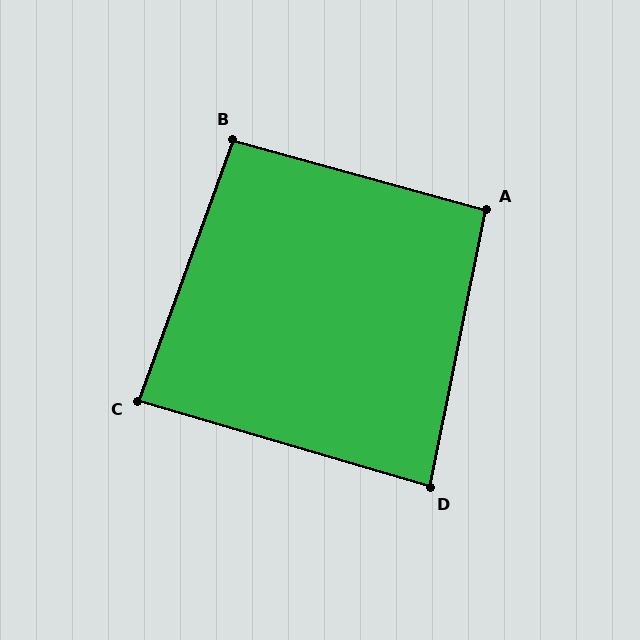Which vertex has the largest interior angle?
B, at approximately 95 degrees.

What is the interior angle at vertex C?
Approximately 86 degrees (approximately right).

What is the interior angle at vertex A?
Approximately 94 degrees (approximately right).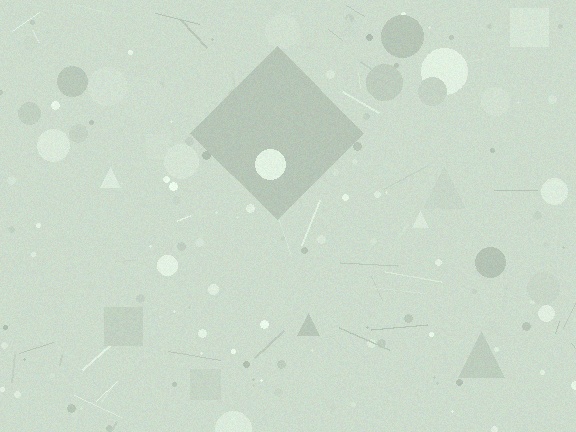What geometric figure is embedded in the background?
A diamond is embedded in the background.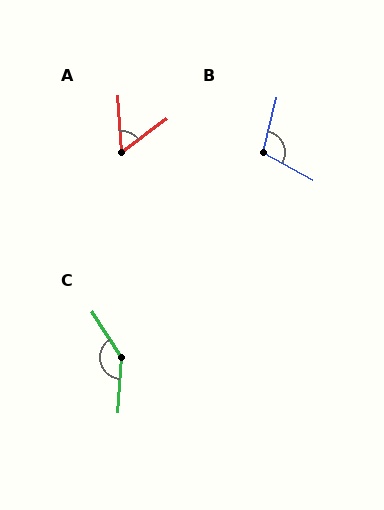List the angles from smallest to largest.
A (57°), B (104°), C (144°).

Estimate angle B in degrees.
Approximately 104 degrees.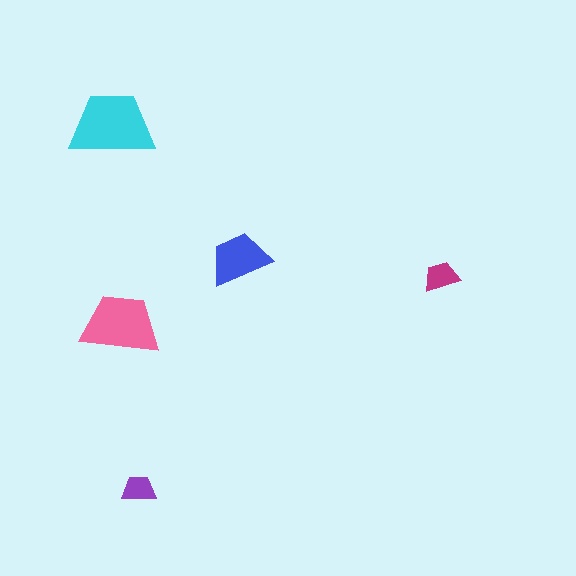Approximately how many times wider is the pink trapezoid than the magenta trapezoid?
About 2 times wider.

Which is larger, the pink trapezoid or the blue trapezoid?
The pink one.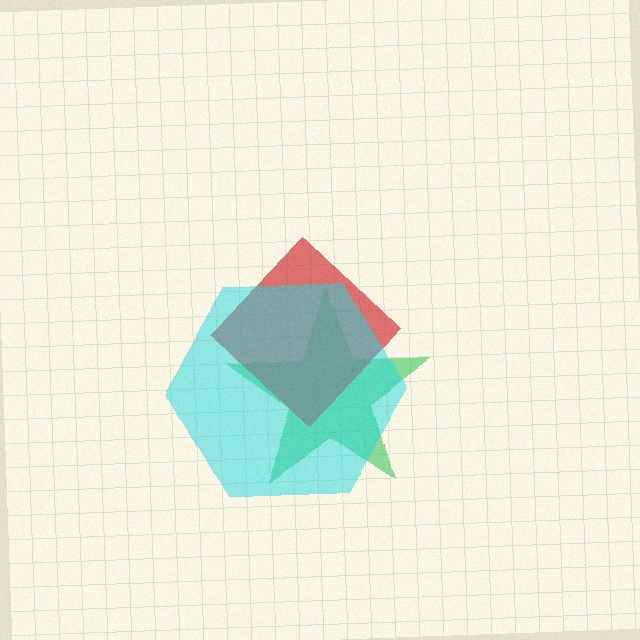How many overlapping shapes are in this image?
There are 3 overlapping shapes in the image.